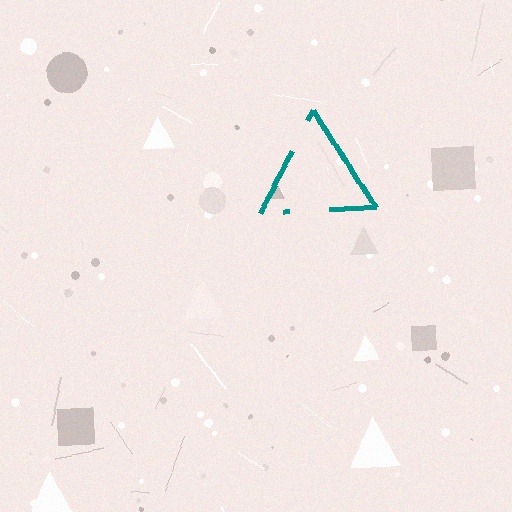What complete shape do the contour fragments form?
The contour fragments form a triangle.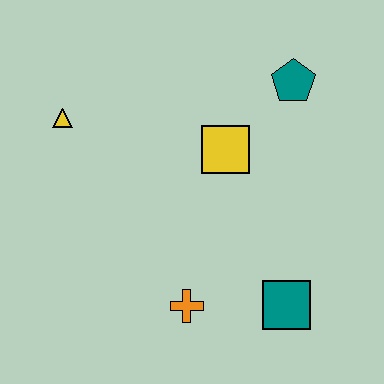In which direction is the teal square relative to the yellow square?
The teal square is below the yellow square.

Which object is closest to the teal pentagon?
The yellow square is closest to the teal pentagon.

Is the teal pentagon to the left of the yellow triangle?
No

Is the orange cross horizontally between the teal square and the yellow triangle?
Yes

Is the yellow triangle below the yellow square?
No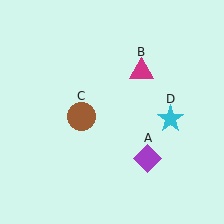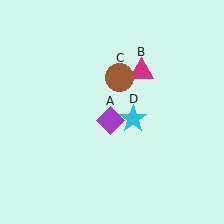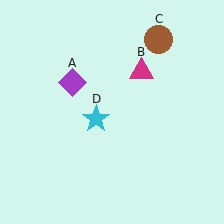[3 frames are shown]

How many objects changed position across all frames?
3 objects changed position: purple diamond (object A), brown circle (object C), cyan star (object D).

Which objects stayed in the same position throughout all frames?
Magenta triangle (object B) remained stationary.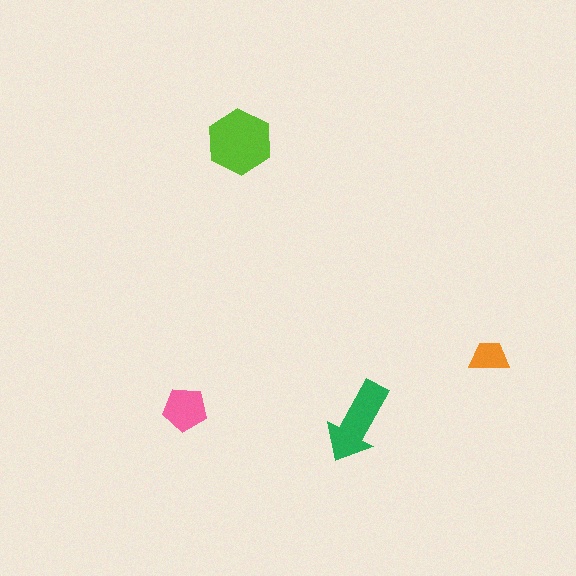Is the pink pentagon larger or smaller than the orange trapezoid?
Larger.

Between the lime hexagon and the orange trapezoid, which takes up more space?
The lime hexagon.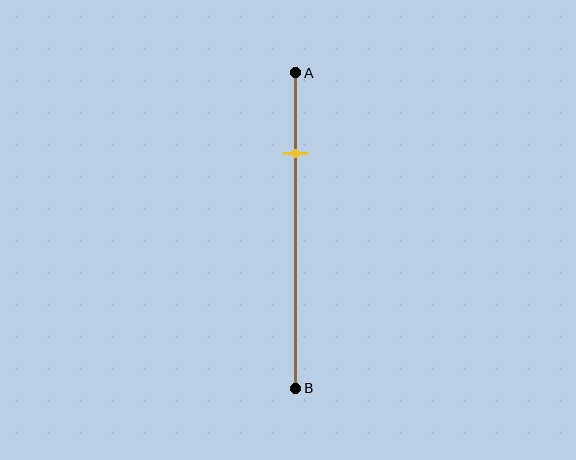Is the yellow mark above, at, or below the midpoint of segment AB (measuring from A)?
The yellow mark is above the midpoint of segment AB.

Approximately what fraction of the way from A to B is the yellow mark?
The yellow mark is approximately 25% of the way from A to B.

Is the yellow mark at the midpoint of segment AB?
No, the mark is at about 25% from A, not at the 50% midpoint.